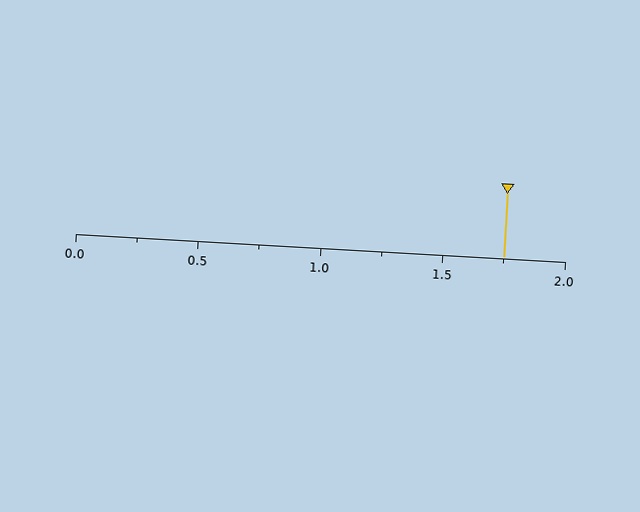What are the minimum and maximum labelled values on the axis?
The axis runs from 0.0 to 2.0.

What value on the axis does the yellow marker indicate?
The marker indicates approximately 1.75.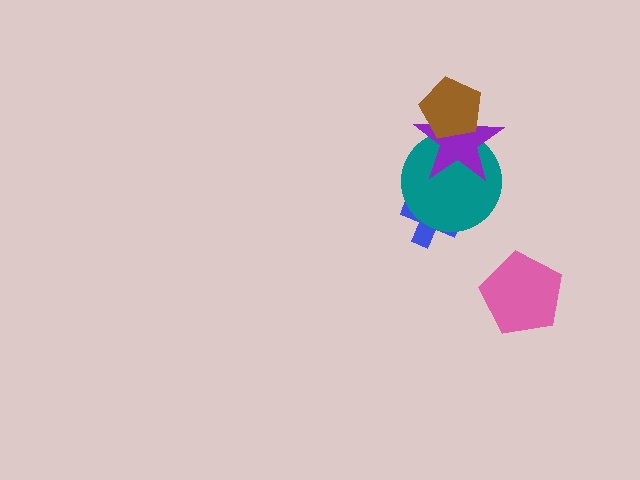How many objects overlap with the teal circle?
3 objects overlap with the teal circle.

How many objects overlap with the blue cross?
1 object overlaps with the blue cross.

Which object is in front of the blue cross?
The teal circle is in front of the blue cross.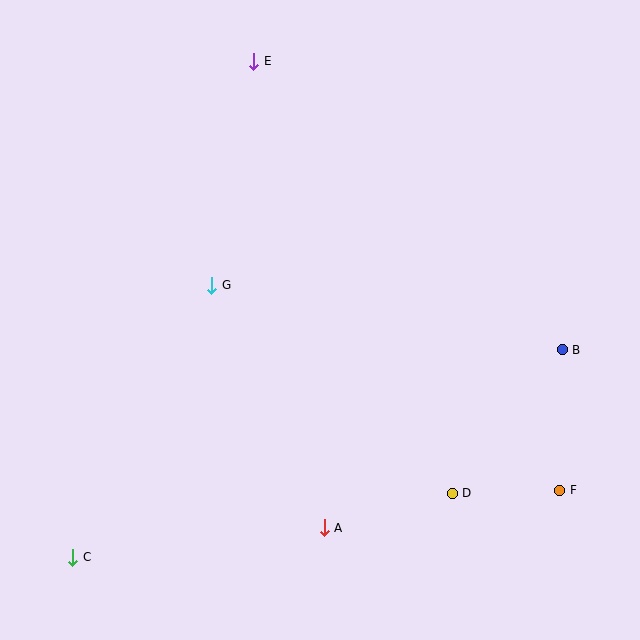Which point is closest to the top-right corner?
Point B is closest to the top-right corner.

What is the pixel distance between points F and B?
The distance between F and B is 141 pixels.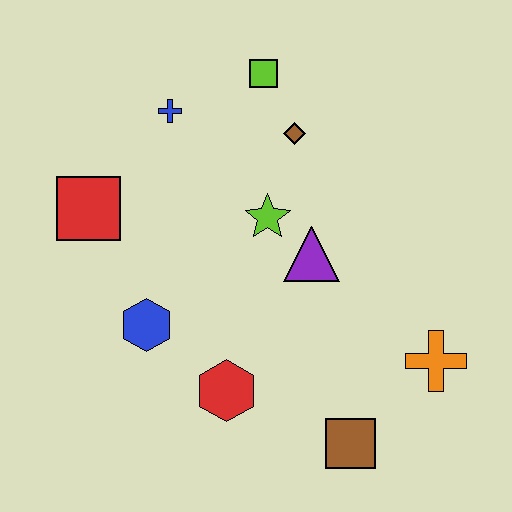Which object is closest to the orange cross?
The brown square is closest to the orange cross.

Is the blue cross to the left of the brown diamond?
Yes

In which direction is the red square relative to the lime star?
The red square is to the left of the lime star.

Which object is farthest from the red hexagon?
The lime square is farthest from the red hexagon.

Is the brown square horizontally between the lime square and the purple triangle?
No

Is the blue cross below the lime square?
Yes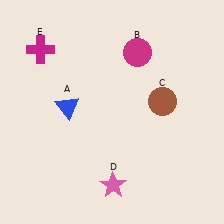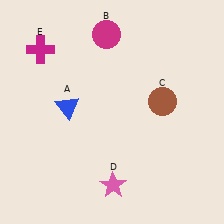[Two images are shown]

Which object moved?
The magenta circle (B) moved left.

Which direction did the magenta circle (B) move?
The magenta circle (B) moved left.